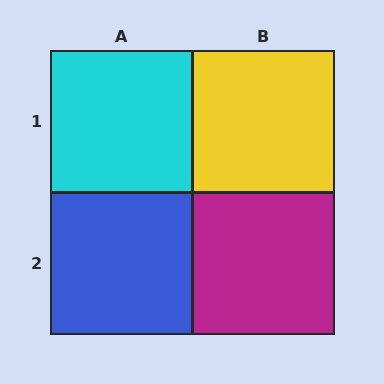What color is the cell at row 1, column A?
Cyan.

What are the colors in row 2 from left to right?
Blue, magenta.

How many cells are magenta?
1 cell is magenta.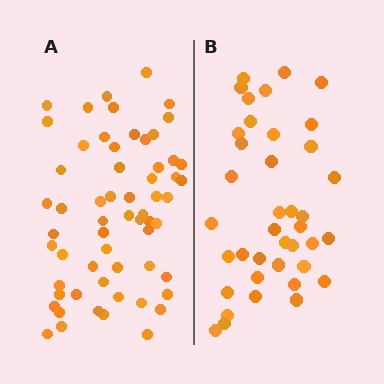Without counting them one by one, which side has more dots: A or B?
Region A (the left region) has more dots.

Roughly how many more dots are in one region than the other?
Region A has approximately 20 more dots than region B.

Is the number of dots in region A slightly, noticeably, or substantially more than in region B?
Region A has substantially more. The ratio is roughly 1.5 to 1.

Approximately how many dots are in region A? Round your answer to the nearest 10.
About 60 dots.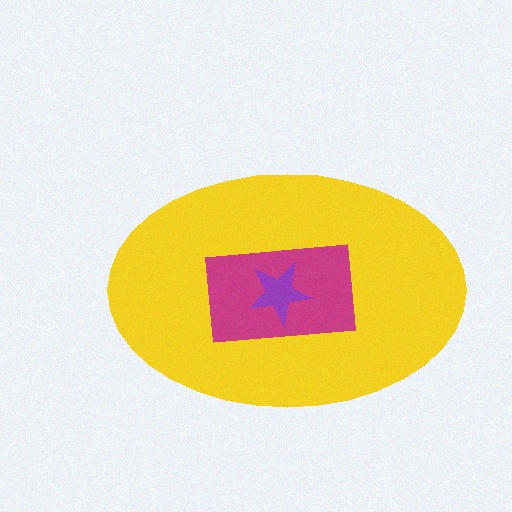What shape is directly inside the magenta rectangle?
The purple star.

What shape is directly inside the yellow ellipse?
The magenta rectangle.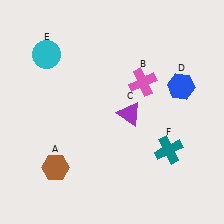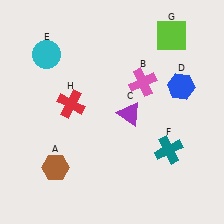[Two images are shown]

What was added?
A lime square (G), a red cross (H) were added in Image 2.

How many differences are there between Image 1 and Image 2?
There are 2 differences between the two images.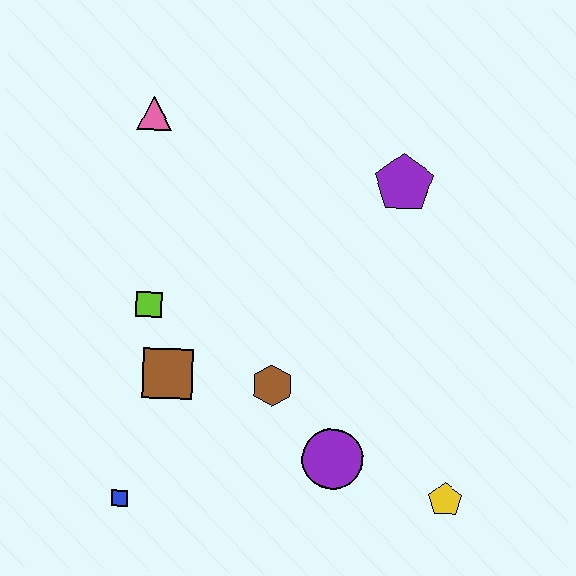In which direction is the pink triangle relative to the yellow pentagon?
The pink triangle is above the yellow pentagon.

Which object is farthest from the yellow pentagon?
The pink triangle is farthest from the yellow pentagon.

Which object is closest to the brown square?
The lime square is closest to the brown square.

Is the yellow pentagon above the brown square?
No